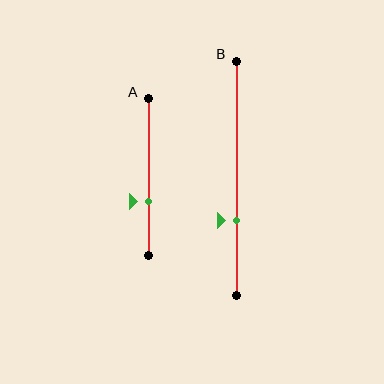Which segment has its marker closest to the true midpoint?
Segment A has its marker closest to the true midpoint.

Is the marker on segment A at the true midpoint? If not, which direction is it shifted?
No, the marker on segment A is shifted downward by about 16% of the segment length.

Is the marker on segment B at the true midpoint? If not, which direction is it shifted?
No, the marker on segment B is shifted downward by about 18% of the segment length.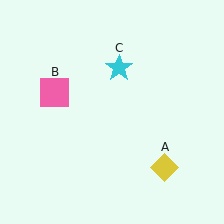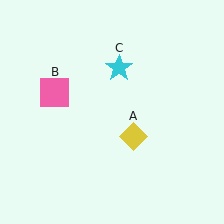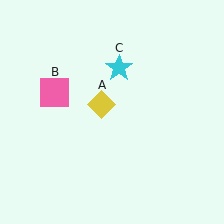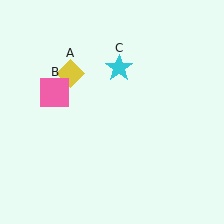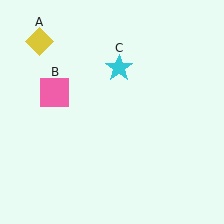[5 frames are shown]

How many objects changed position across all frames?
1 object changed position: yellow diamond (object A).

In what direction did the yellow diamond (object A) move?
The yellow diamond (object A) moved up and to the left.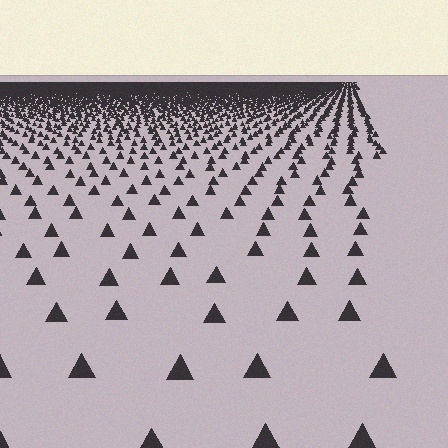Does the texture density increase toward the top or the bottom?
Density increases toward the top.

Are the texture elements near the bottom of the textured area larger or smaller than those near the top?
Larger. Near the bottom, elements are closer to the viewer and appear at a bigger on-screen size.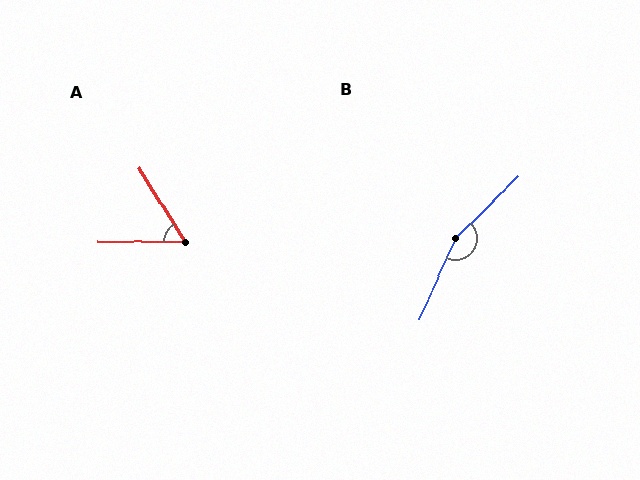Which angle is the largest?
B, at approximately 158 degrees.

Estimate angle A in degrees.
Approximately 57 degrees.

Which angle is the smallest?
A, at approximately 57 degrees.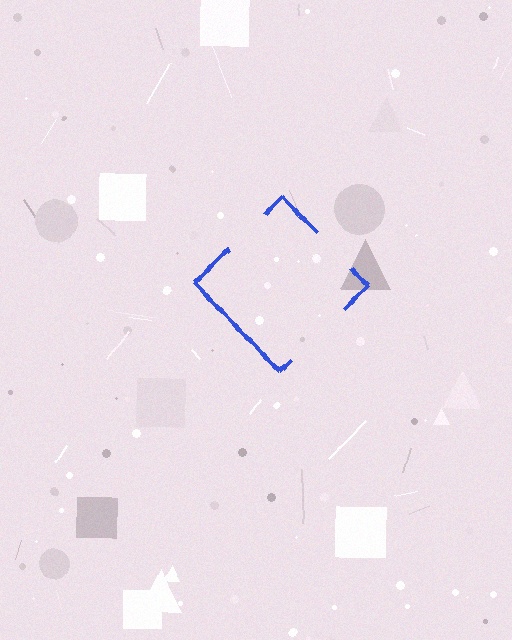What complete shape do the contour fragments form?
The contour fragments form a diamond.